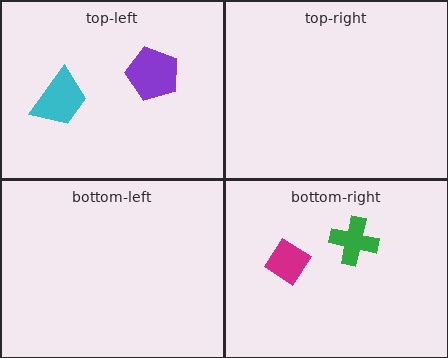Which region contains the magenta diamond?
The bottom-right region.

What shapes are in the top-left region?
The cyan trapezoid, the purple pentagon.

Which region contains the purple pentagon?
The top-left region.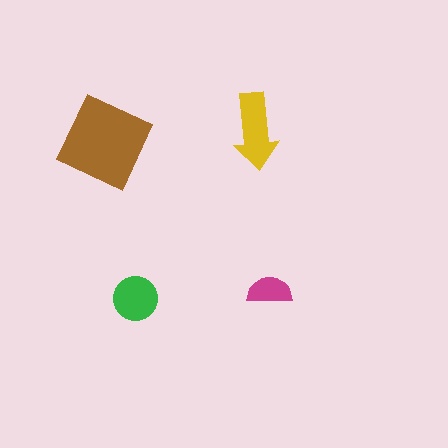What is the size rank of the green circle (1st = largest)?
3rd.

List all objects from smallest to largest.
The magenta semicircle, the green circle, the yellow arrow, the brown square.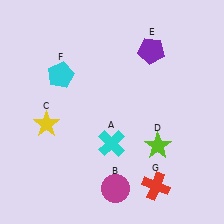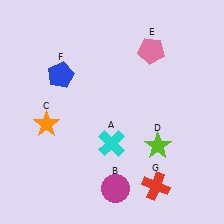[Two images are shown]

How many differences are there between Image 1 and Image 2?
There are 3 differences between the two images.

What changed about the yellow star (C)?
In Image 1, C is yellow. In Image 2, it changed to orange.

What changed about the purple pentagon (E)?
In Image 1, E is purple. In Image 2, it changed to pink.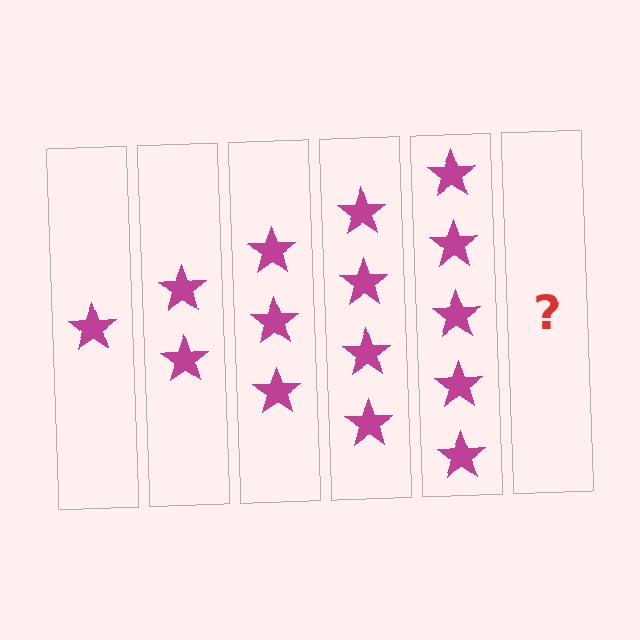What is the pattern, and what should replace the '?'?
The pattern is that each step adds one more star. The '?' should be 6 stars.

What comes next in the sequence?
The next element should be 6 stars.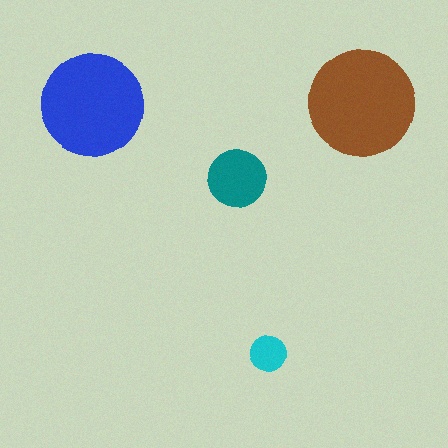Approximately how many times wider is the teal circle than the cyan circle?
About 1.5 times wider.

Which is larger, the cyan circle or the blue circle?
The blue one.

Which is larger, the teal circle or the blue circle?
The blue one.